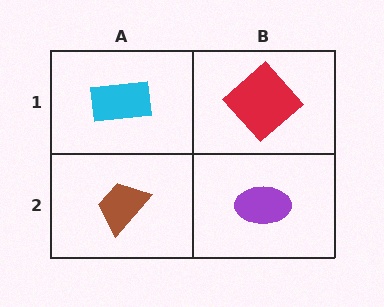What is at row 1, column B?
A red diamond.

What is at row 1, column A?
A cyan rectangle.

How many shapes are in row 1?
2 shapes.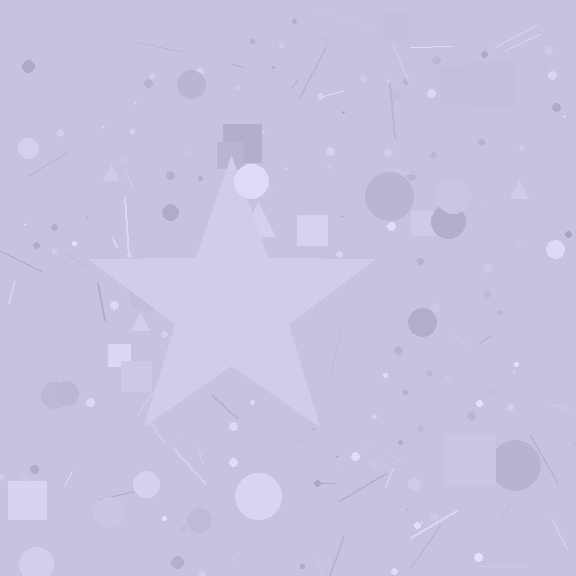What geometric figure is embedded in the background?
A star is embedded in the background.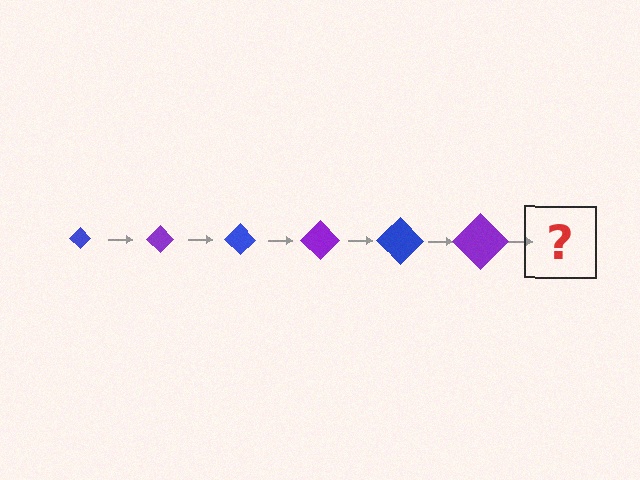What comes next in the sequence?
The next element should be a blue diamond, larger than the previous one.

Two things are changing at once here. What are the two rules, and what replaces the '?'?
The two rules are that the diamond grows larger each step and the color cycles through blue and purple. The '?' should be a blue diamond, larger than the previous one.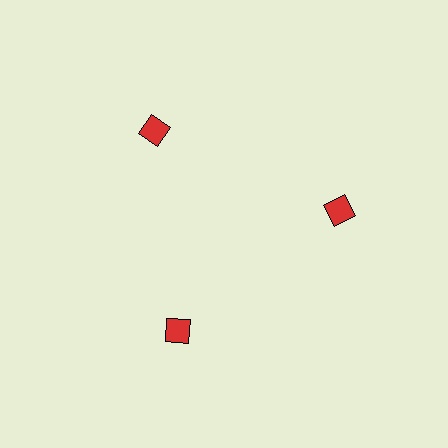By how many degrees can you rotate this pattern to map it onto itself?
The pattern maps onto itself every 120 degrees of rotation.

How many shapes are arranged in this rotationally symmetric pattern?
There are 3 shapes, arranged in 3 groups of 1.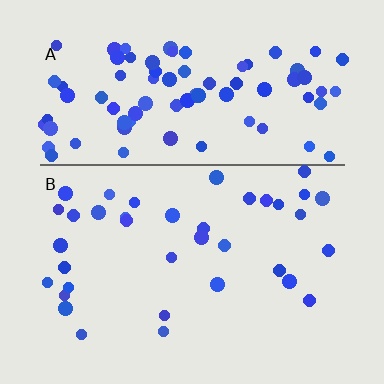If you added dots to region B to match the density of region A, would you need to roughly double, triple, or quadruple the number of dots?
Approximately double.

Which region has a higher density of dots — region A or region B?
A (the top).